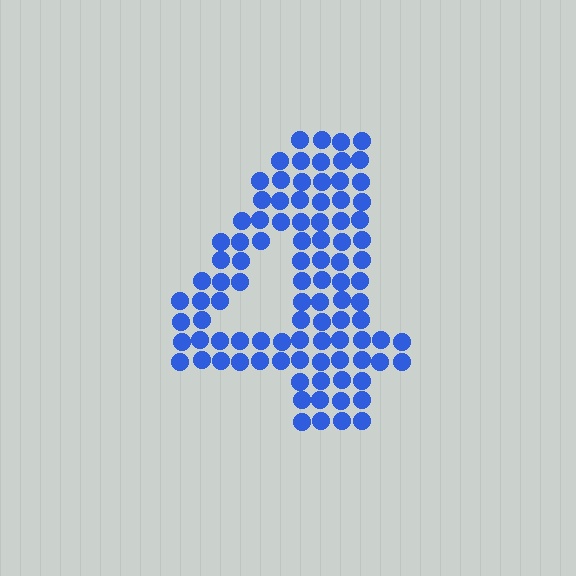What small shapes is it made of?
It is made of small circles.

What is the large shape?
The large shape is the digit 4.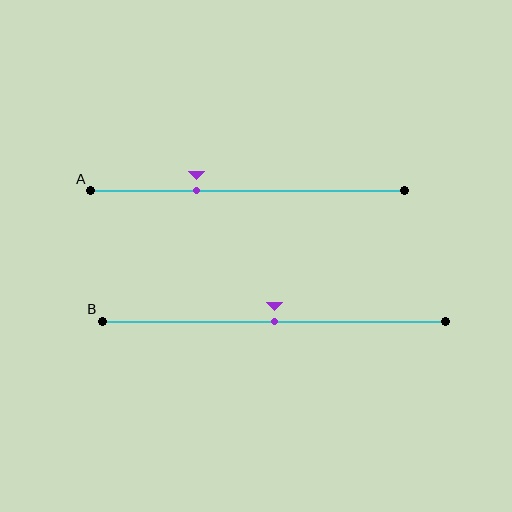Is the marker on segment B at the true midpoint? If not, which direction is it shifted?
Yes, the marker on segment B is at the true midpoint.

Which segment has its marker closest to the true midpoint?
Segment B has its marker closest to the true midpoint.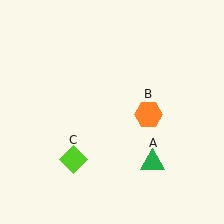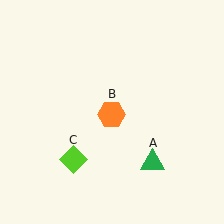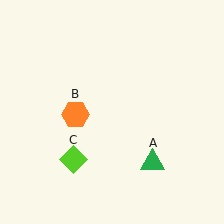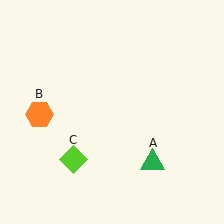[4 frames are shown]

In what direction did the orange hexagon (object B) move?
The orange hexagon (object B) moved left.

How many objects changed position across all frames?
1 object changed position: orange hexagon (object B).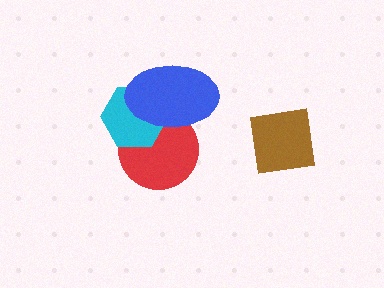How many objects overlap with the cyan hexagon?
2 objects overlap with the cyan hexagon.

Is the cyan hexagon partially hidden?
Yes, it is partially covered by another shape.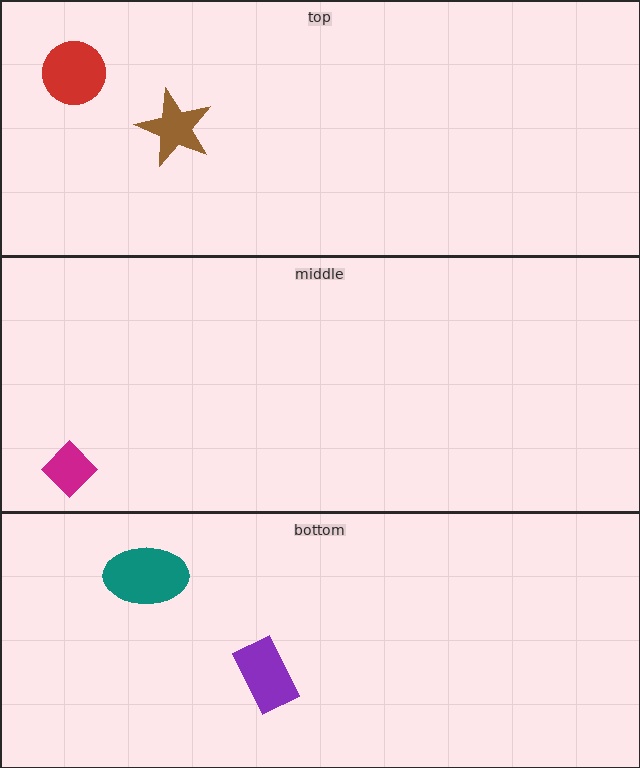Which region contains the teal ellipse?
The bottom region.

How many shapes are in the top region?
2.